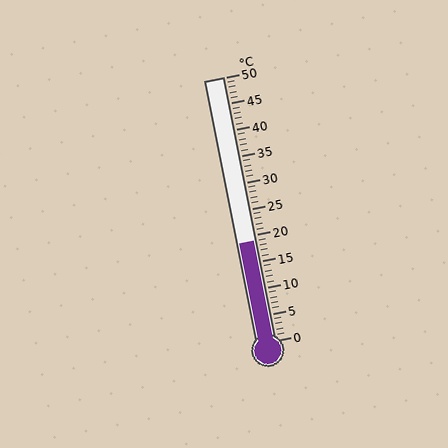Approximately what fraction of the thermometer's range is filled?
The thermometer is filled to approximately 40% of its range.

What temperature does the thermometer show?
The thermometer shows approximately 19°C.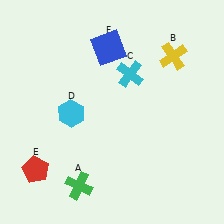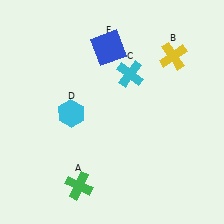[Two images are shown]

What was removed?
The red pentagon (E) was removed in Image 2.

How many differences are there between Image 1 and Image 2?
There is 1 difference between the two images.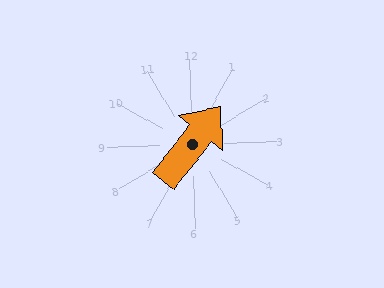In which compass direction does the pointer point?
Northeast.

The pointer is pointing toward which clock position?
Roughly 1 o'clock.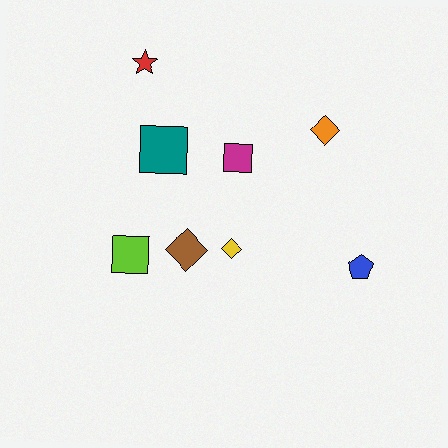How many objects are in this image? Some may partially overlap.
There are 8 objects.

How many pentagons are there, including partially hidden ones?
There is 1 pentagon.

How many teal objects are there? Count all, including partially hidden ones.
There is 1 teal object.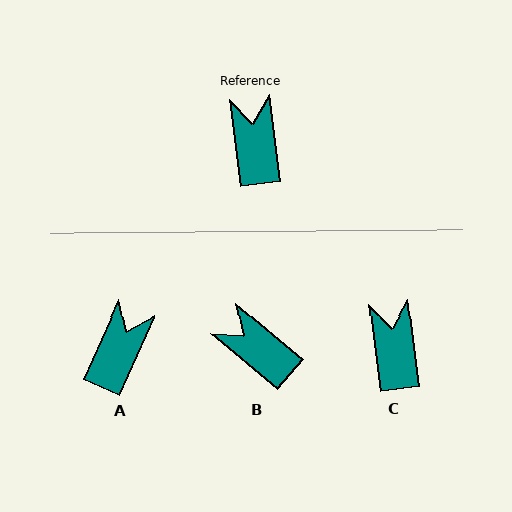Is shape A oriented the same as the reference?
No, it is off by about 31 degrees.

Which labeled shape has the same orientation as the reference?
C.